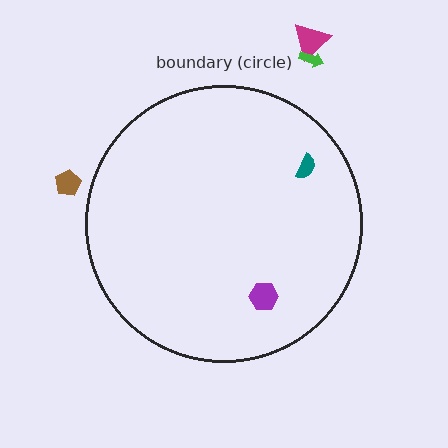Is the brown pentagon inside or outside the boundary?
Outside.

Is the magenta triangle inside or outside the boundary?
Outside.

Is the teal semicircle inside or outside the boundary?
Inside.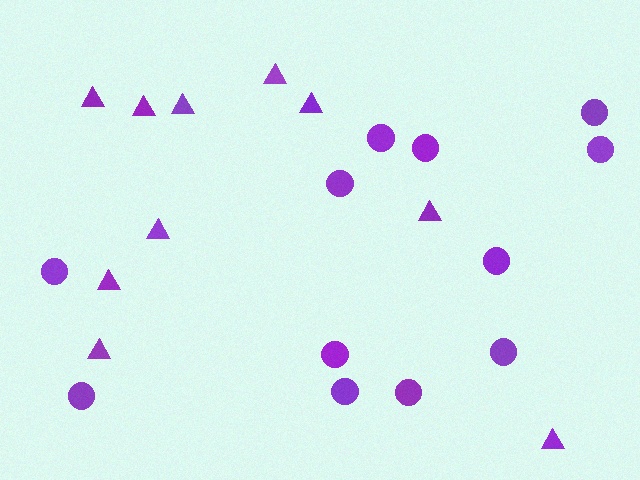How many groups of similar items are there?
There are 2 groups: one group of circles (12) and one group of triangles (10).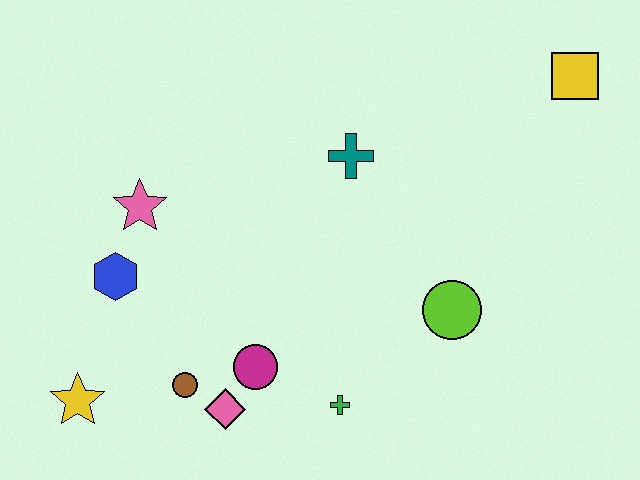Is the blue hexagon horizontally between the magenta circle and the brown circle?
No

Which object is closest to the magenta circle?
The pink diamond is closest to the magenta circle.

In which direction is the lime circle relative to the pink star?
The lime circle is to the right of the pink star.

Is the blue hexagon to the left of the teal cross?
Yes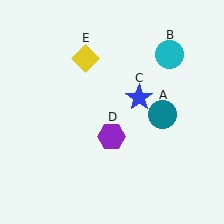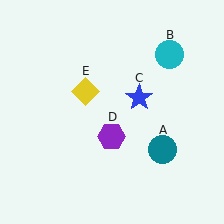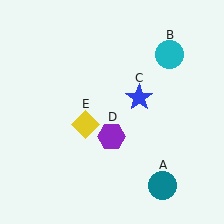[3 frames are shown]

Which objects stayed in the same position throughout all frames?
Cyan circle (object B) and blue star (object C) and purple hexagon (object D) remained stationary.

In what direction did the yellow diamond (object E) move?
The yellow diamond (object E) moved down.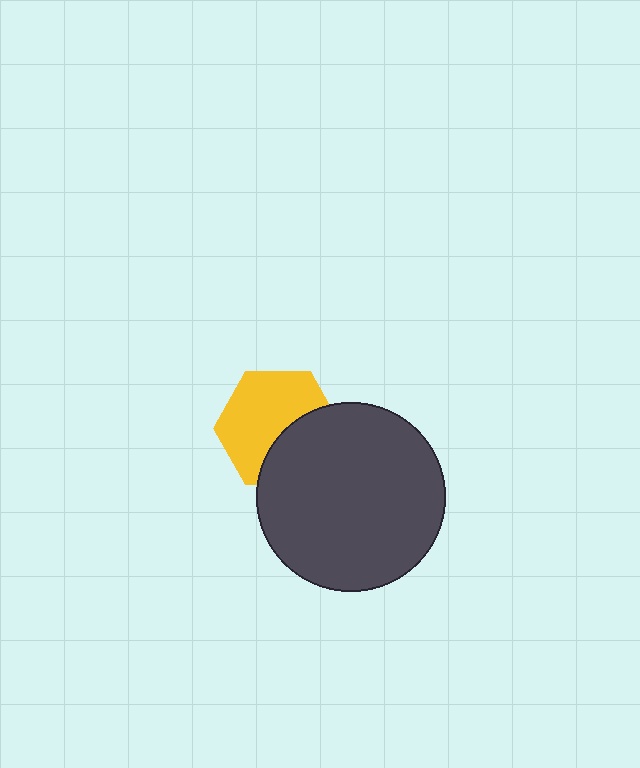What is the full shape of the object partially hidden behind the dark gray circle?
The partially hidden object is a yellow hexagon.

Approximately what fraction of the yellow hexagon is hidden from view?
Roughly 38% of the yellow hexagon is hidden behind the dark gray circle.